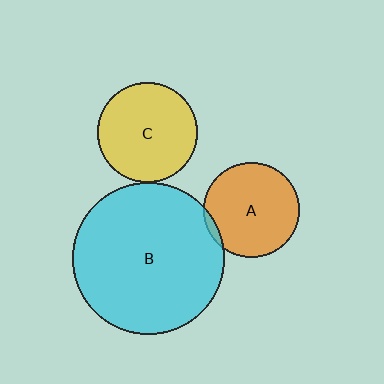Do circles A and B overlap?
Yes.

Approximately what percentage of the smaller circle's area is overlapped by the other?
Approximately 5%.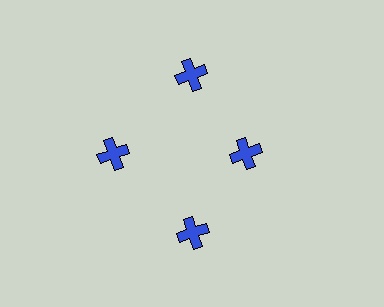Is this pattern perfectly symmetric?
No. The 4 blue crosses are arranged in a ring, but one element near the 3 o'clock position is pulled inward toward the center, breaking the 4-fold rotational symmetry.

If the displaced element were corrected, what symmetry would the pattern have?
It would have 4-fold rotational symmetry — the pattern would map onto itself every 90 degrees.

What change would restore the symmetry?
The symmetry would be restored by moving it outward, back onto the ring so that all 4 crosses sit at equal angles and equal distance from the center.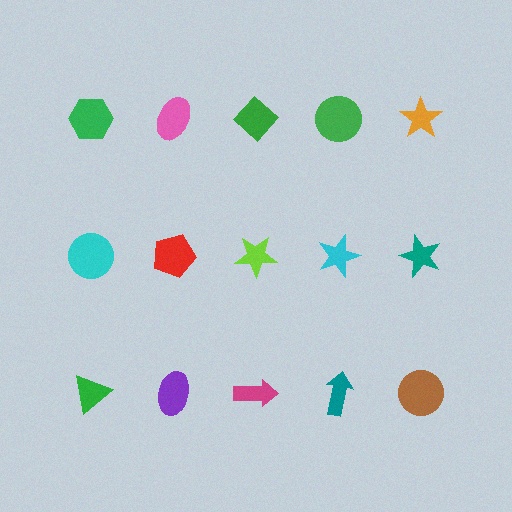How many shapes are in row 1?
5 shapes.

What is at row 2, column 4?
A cyan star.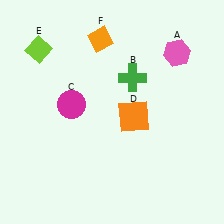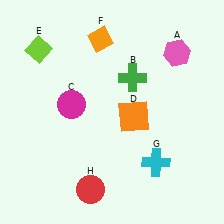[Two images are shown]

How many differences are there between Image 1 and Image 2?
There are 2 differences between the two images.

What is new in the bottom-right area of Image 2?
A cyan cross (G) was added in the bottom-right area of Image 2.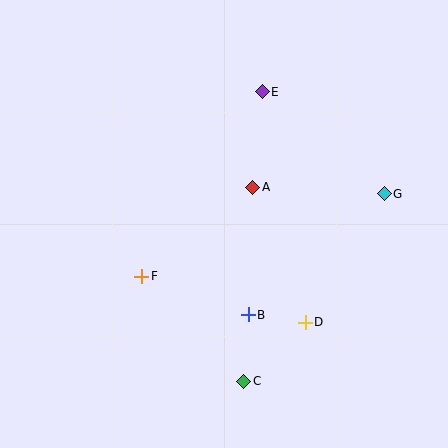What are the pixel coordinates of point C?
Point C is at (244, 381).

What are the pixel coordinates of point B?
Point B is at (248, 315).